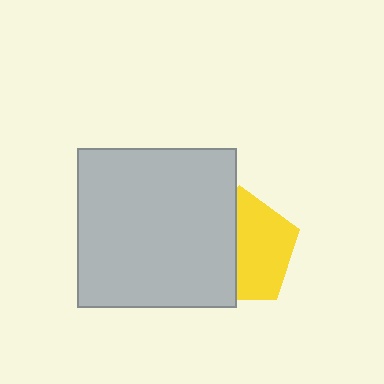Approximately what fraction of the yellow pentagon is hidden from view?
Roughly 47% of the yellow pentagon is hidden behind the light gray square.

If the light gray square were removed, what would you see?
You would see the complete yellow pentagon.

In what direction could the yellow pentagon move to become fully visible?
The yellow pentagon could move right. That would shift it out from behind the light gray square entirely.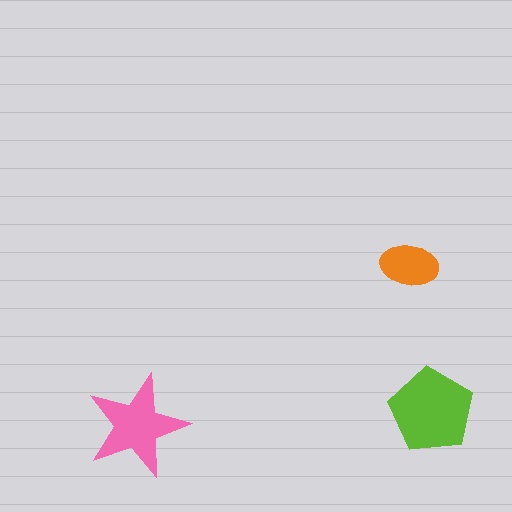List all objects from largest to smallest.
The lime pentagon, the pink star, the orange ellipse.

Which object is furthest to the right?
The lime pentagon is rightmost.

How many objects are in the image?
There are 3 objects in the image.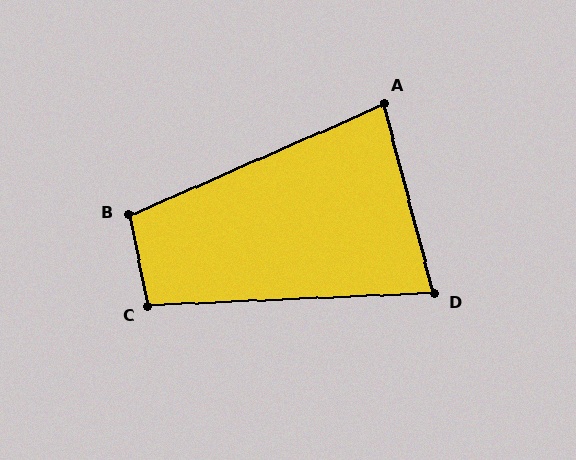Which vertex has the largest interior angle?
B, at approximately 102 degrees.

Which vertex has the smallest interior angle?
D, at approximately 78 degrees.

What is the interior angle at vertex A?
Approximately 81 degrees (acute).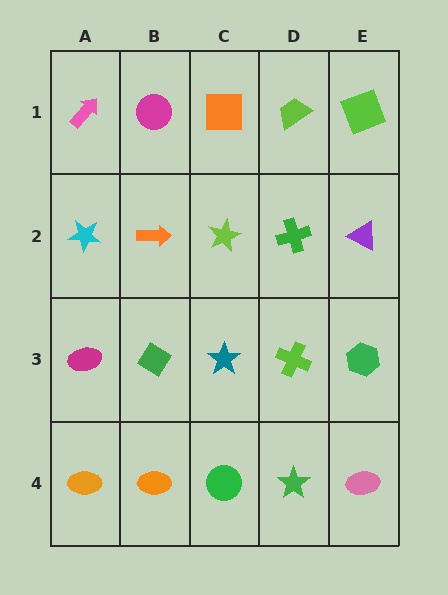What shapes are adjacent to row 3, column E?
A purple triangle (row 2, column E), a pink ellipse (row 4, column E), a lime cross (row 3, column D).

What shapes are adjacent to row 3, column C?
A lime star (row 2, column C), a green circle (row 4, column C), a green diamond (row 3, column B), a lime cross (row 3, column D).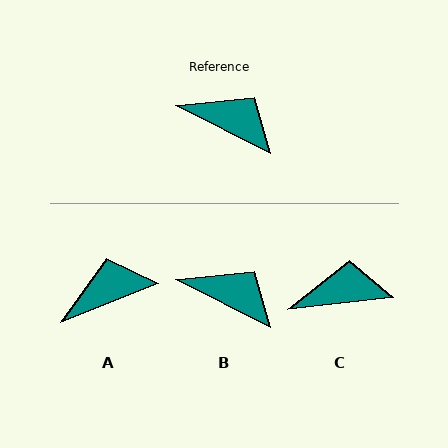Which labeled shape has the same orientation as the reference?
B.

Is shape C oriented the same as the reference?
No, it is off by about 33 degrees.